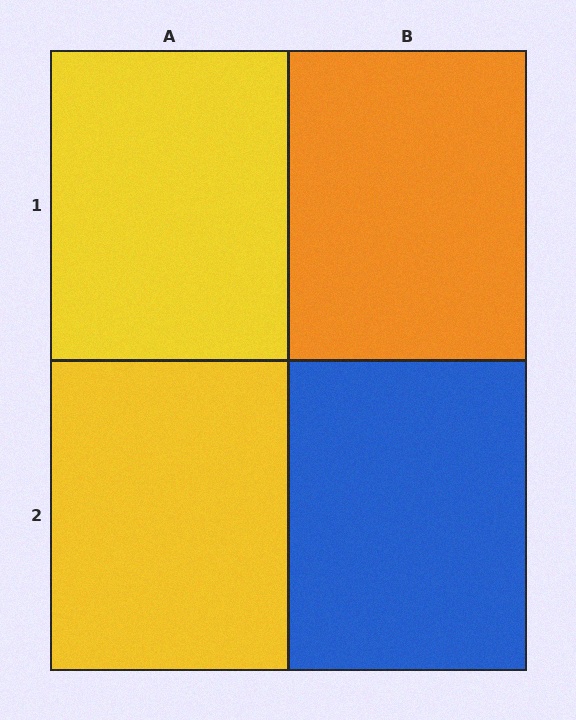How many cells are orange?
1 cell is orange.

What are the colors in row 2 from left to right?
Yellow, blue.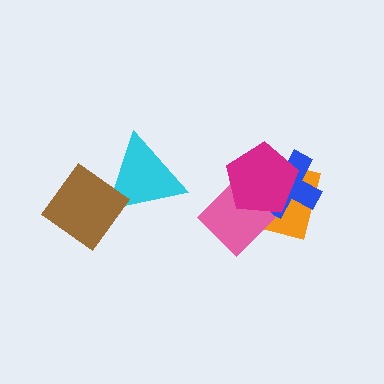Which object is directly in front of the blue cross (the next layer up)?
The pink diamond is directly in front of the blue cross.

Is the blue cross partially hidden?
Yes, it is partially covered by another shape.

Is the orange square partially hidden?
Yes, it is partially covered by another shape.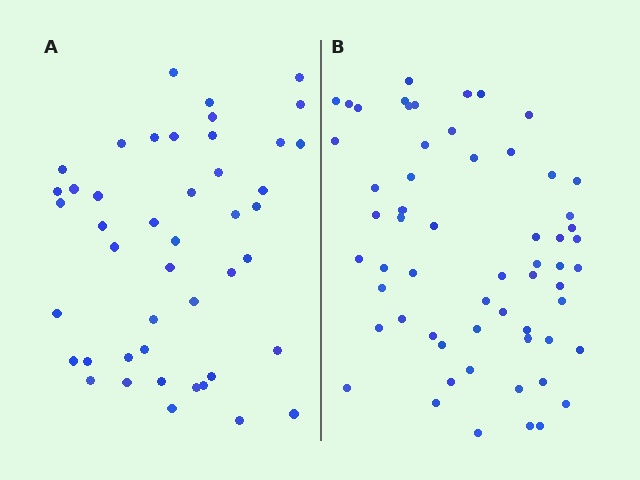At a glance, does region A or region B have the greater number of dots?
Region B (the right region) has more dots.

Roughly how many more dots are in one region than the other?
Region B has approximately 15 more dots than region A.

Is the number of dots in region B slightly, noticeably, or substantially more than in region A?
Region B has noticeably more, but not dramatically so. The ratio is roughly 1.3 to 1.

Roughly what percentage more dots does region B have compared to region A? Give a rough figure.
About 35% more.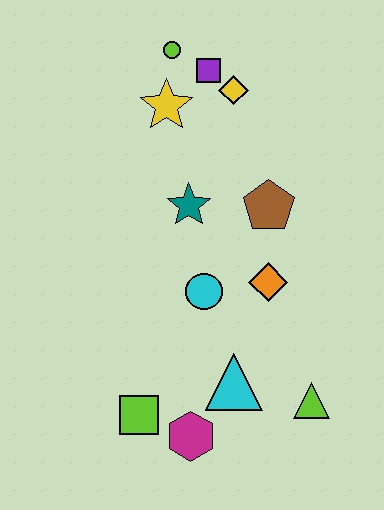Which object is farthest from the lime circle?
The magenta hexagon is farthest from the lime circle.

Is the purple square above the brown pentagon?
Yes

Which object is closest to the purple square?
The yellow diamond is closest to the purple square.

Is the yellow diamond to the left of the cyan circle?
No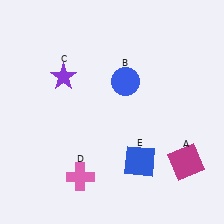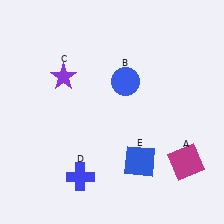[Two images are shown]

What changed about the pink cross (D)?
In Image 1, D is pink. In Image 2, it changed to blue.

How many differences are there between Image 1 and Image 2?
There is 1 difference between the two images.